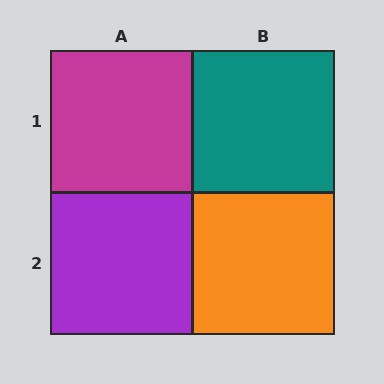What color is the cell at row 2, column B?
Orange.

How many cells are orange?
1 cell is orange.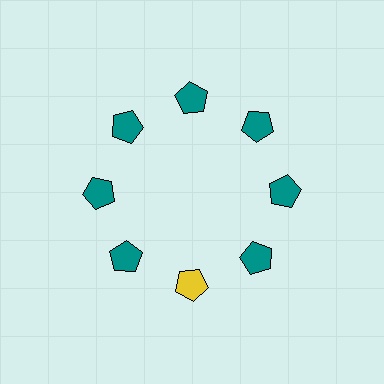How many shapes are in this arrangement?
There are 8 shapes arranged in a ring pattern.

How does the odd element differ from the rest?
It has a different color: yellow instead of teal.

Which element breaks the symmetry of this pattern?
The yellow pentagon at roughly the 6 o'clock position breaks the symmetry. All other shapes are teal pentagons.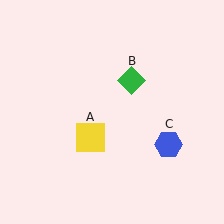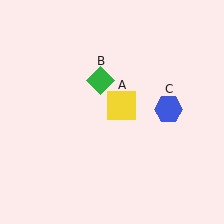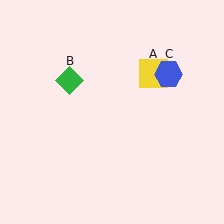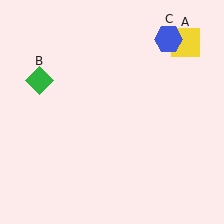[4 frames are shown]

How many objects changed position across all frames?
3 objects changed position: yellow square (object A), green diamond (object B), blue hexagon (object C).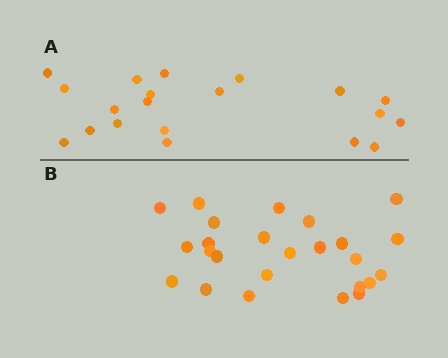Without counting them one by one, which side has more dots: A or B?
Region B (the bottom region) has more dots.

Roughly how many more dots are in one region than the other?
Region B has about 5 more dots than region A.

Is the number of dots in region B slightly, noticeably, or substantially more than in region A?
Region B has noticeably more, but not dramatically so. The ratio is roughly 1.2 to 1.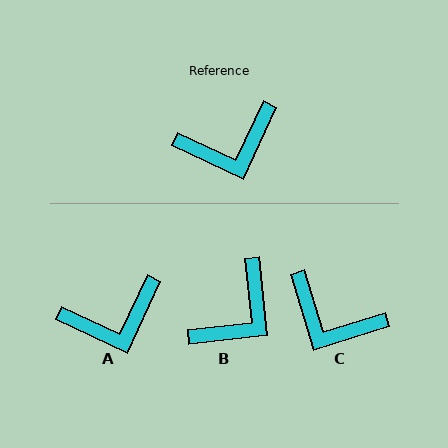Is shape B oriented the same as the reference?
No, it is off by about 31 degrees.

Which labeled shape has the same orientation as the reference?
A.